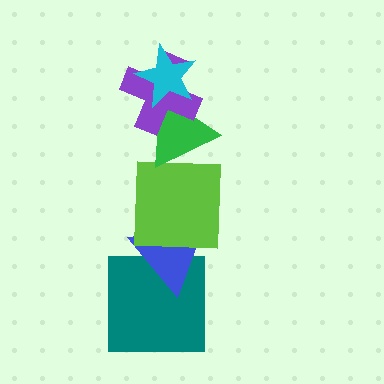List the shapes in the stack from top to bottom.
From top to bottom: the cyan star, the purple cross, the green triangle, the lime square, the blue triangle, the teal square.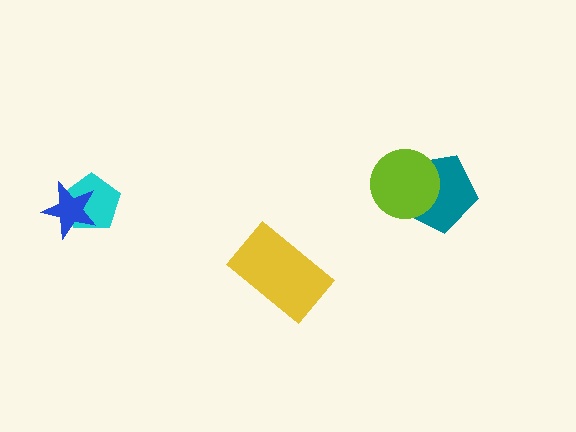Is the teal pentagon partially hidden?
Yes, it is partially covered by another shape.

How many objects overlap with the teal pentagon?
1 object overlaps with the teal pentagon.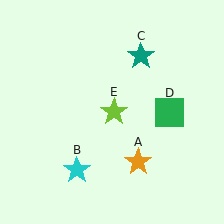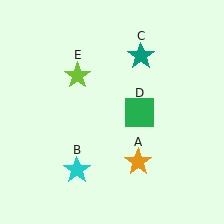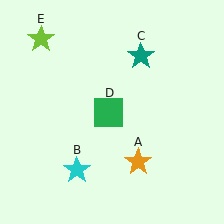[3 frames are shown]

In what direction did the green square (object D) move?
The green square (object D) moved left.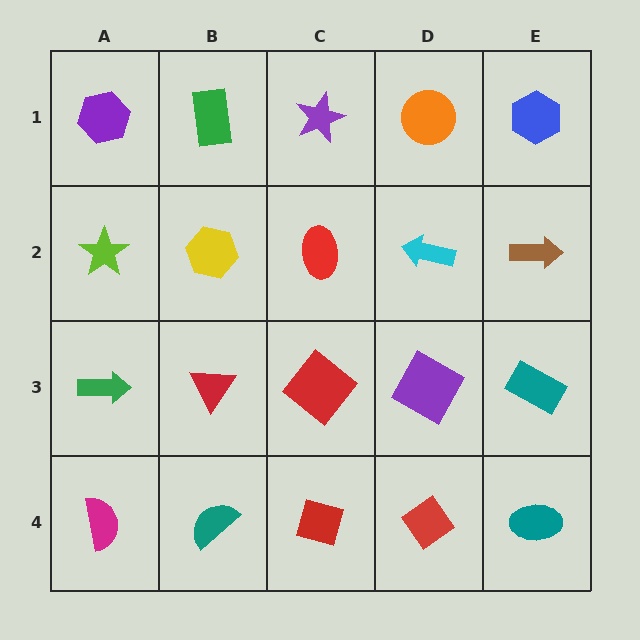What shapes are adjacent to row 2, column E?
A blue hexagon (row 1, column E), a teal rectangle (row 3, column E), a cyan arrow (row 2, column D).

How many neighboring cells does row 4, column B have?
3.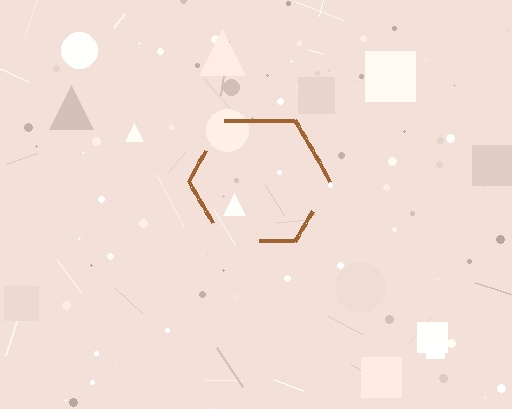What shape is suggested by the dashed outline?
The dashed outline suggests a hexagon.